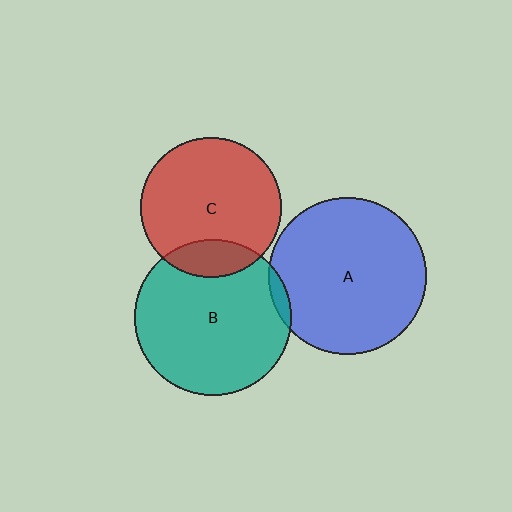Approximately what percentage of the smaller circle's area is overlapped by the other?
Approximately 5%.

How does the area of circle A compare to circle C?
Approximately 1.2 times.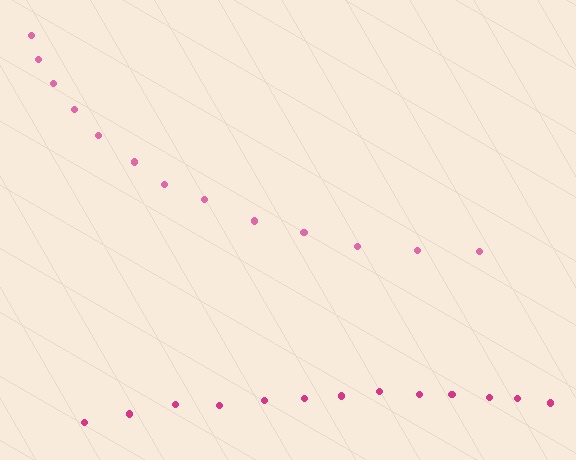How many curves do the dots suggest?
There are 2 distinct paths.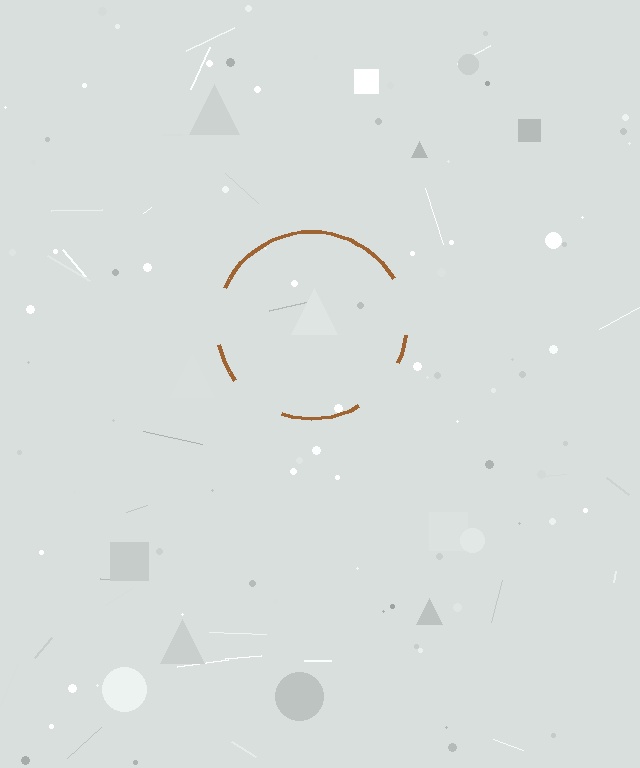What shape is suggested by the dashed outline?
The dashed outline suggests a circle.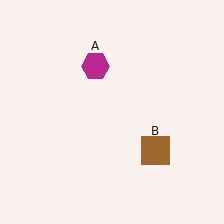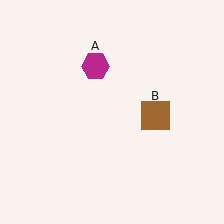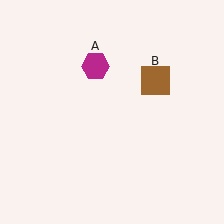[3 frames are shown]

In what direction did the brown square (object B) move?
The brown square (object B) moved up.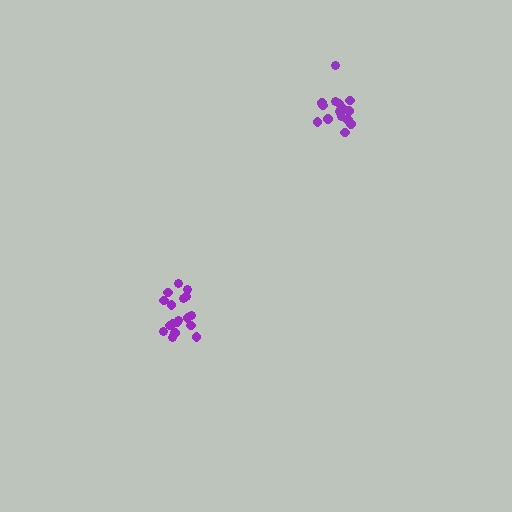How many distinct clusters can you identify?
There are 2 distinct clusters.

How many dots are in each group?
Group 1: 18 dots, Group 2: 15 dots (33 total).